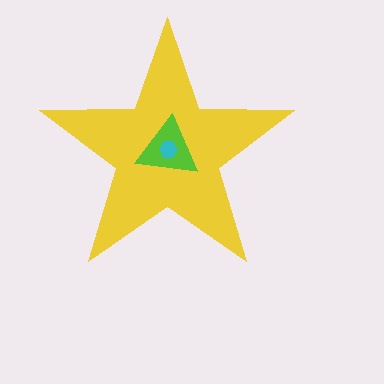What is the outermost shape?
The yellow star.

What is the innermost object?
The cyan hexagon.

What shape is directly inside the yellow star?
The lime triangle.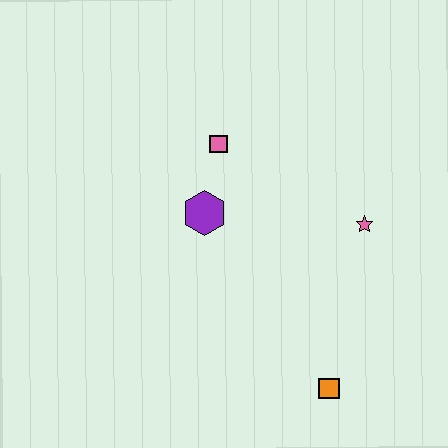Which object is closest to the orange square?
The pink star is closest to the orange square.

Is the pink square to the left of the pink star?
Yes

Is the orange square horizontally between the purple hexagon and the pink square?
No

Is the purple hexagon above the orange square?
Yes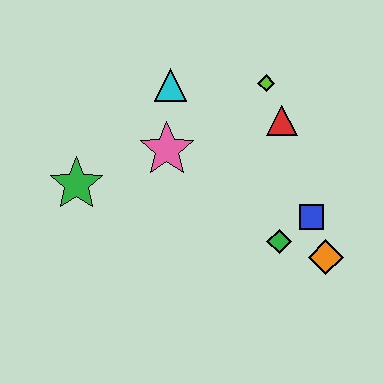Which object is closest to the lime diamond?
The red triangle is closest to the lime diamond.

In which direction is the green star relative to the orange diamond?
The green star is to the left of the orange diamond.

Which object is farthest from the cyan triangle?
The orange diamond is farthest from the cyan triangle.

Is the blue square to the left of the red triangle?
No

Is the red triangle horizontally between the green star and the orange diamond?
Yes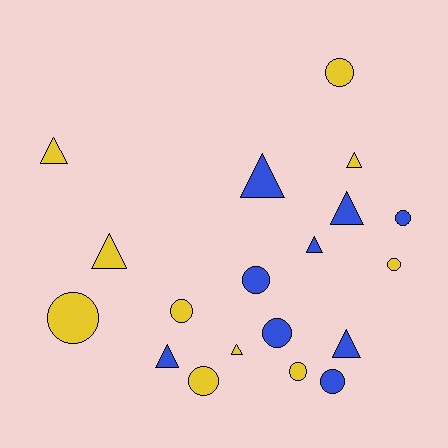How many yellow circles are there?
There are 6 yellow circles.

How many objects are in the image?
There are 19 objects.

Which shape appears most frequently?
Circle, with 10 objects.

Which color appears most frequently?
Yellow, with 10 objects.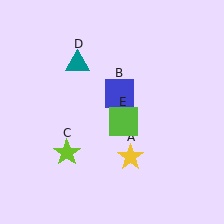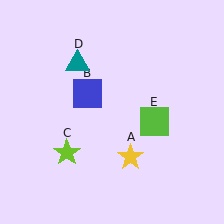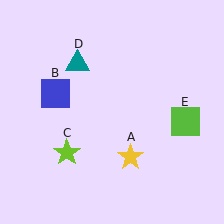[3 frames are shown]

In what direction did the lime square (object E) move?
The lime square (object E) moved right.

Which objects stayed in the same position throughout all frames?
Yellow star (object A) and lime star (object C) and teal triangle (object D) remained stationary.